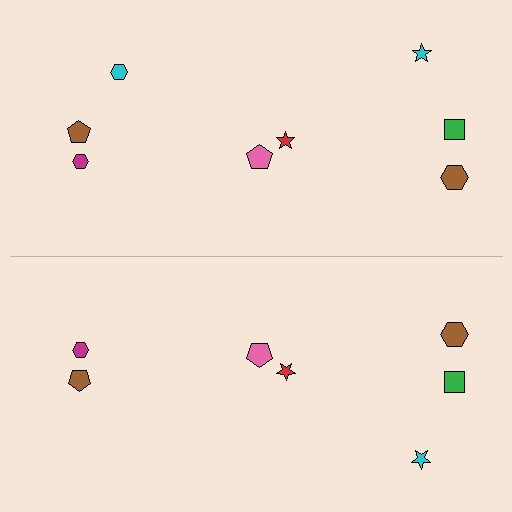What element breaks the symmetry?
A cyan hexagon is missing from the bottom side.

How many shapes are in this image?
There are 15 shapes in this image.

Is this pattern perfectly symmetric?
No, the pattern is not perfectly symmetric. A cyan hexagon is missing from the bottom side.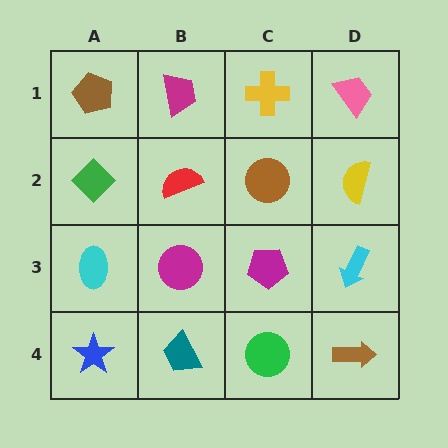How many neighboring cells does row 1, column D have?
2.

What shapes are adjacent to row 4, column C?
A magenta pentagon (row 3, column C), a teal trapezoid (row 4, column B), a brown arrow (row 4, column D).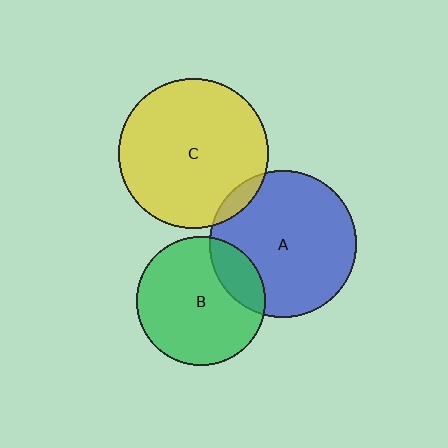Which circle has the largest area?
Circle C (yellow).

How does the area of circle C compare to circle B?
Approximately 1.4 times.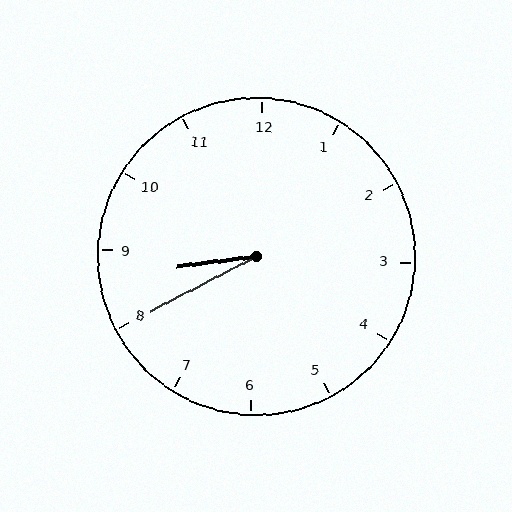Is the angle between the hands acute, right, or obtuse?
It is acute.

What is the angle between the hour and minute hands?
Approximately 20 degrees.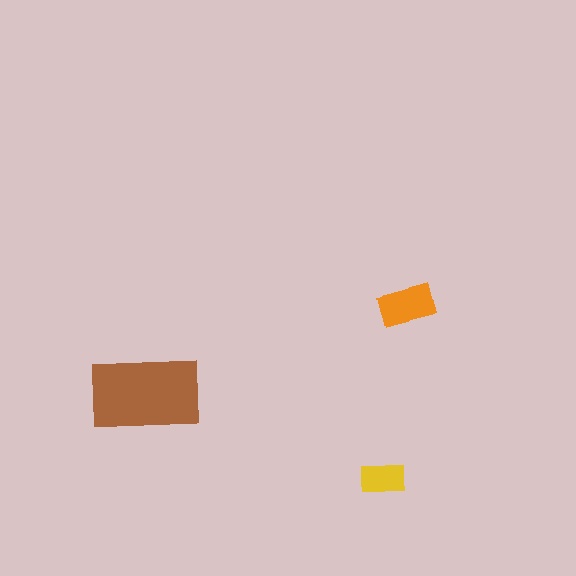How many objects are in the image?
There are 3 objects in the image.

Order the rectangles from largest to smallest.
the brown one, the orange one, the yellow one.